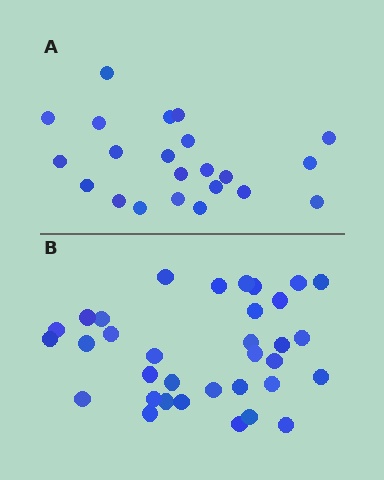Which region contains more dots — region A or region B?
Region B (the bottom region) has more dots.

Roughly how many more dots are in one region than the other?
Region B has roughly 12 or so more dots than region A.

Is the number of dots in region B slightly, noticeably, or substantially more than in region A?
Region B has substantially more. The ratio is roughly 1.5 to 1.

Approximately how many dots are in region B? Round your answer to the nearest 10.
About 30 dots. (The exact count is 34, which rounds to 30.)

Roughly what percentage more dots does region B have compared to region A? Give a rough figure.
About 55% more.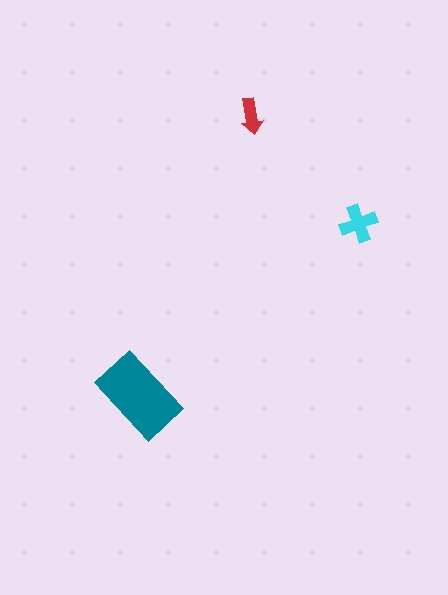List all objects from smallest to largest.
The red arrow, the cyan cross, the teal rectangle.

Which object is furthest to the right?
The cyan cross is rightmost.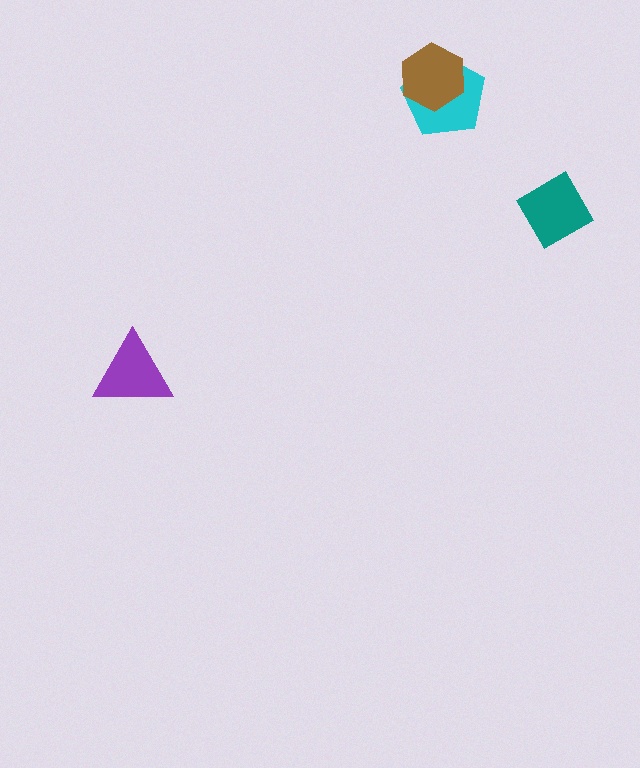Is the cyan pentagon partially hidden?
Yes, it is partially covered by another shape.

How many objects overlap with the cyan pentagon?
1 object overlaps with the cyan pentagon.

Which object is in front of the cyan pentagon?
The brown hexagon is in front of the cyan pentagon.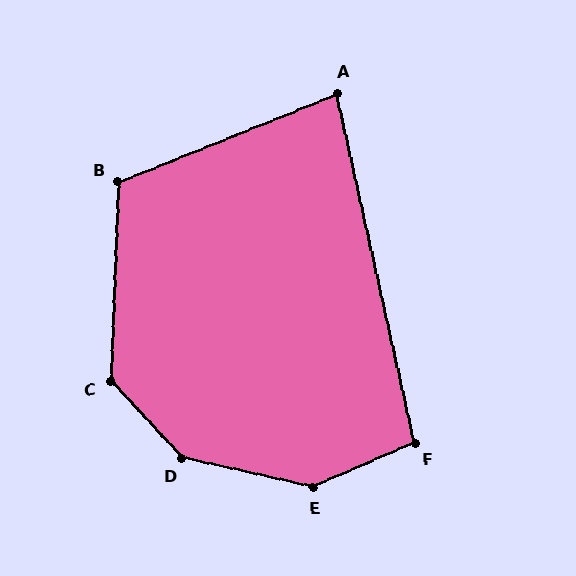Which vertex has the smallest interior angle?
A, at approximately 81 degrees.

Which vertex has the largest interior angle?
D, at approximately 145 degrees.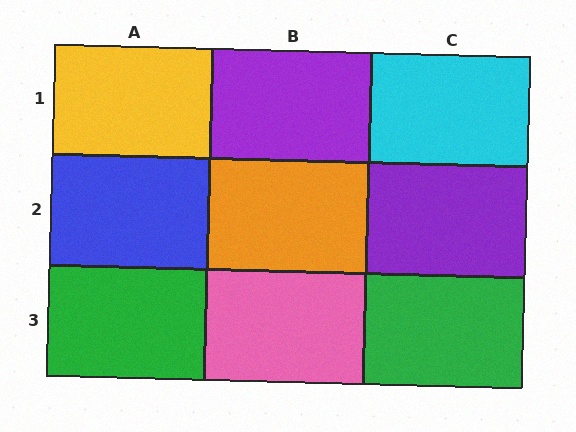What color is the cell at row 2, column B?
Orange.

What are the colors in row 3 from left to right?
Green, pink, green.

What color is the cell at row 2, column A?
Blue.